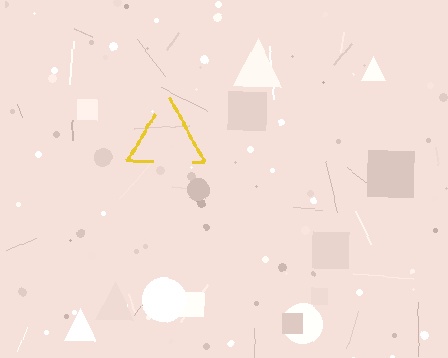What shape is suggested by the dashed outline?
The dashed outline suggests a triangle.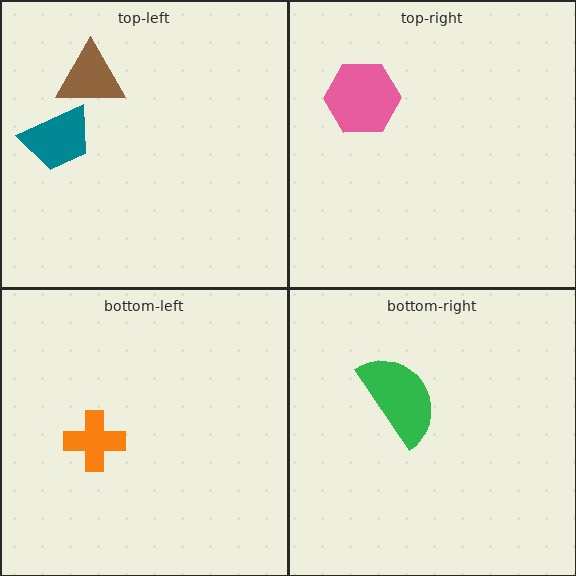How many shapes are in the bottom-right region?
1.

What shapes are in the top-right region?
The pink hexagon.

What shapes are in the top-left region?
The brown triangle, the teal trapezoid.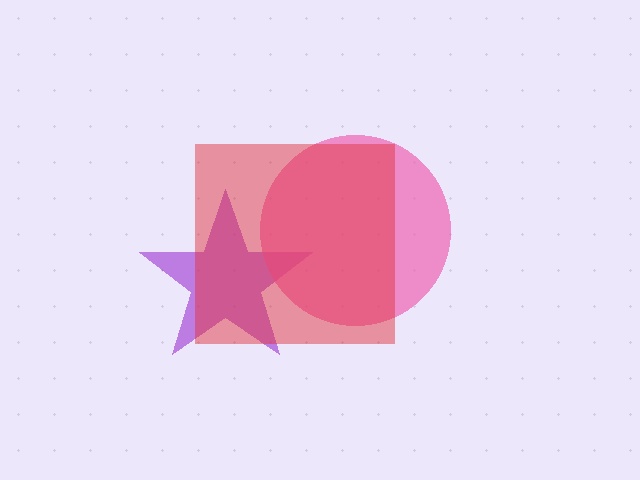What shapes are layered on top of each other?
The layered shapes are: a purple star, a pink circle, a red square.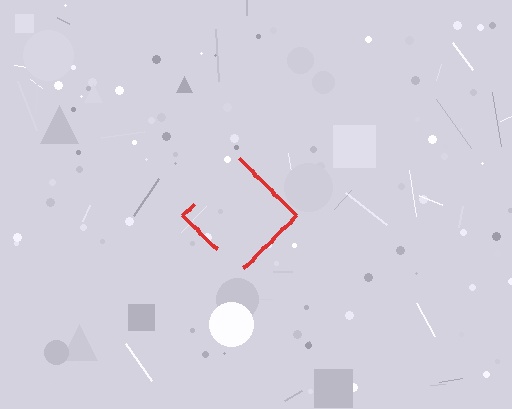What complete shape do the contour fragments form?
The contour fragments form a diamond.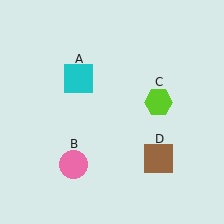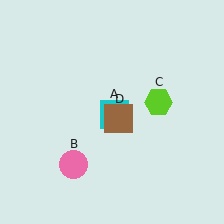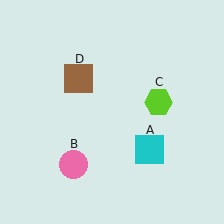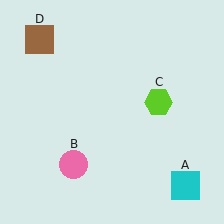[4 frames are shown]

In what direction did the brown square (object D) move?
The brown square (object D) moved up and to the left.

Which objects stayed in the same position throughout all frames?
Pink circle (object B) and lime hexagon (object C) remained stationary.